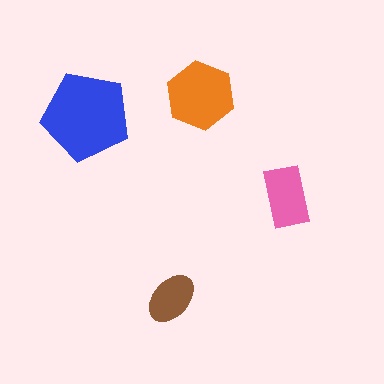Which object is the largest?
The blue pentagon.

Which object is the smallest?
The brown ellipse.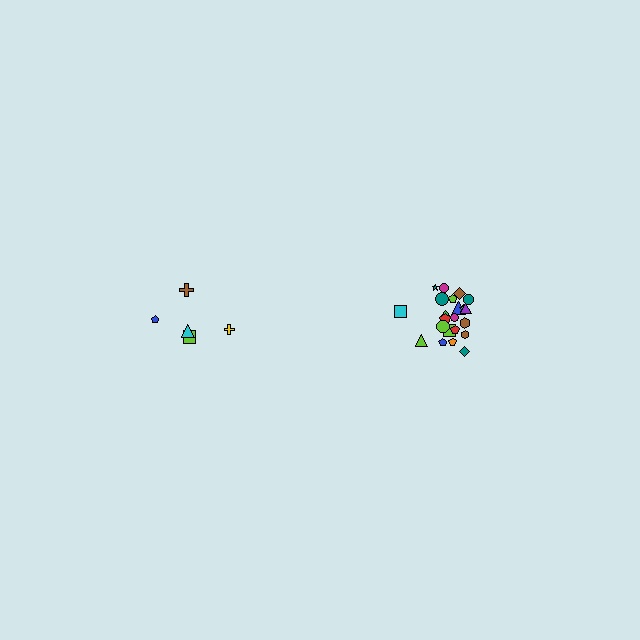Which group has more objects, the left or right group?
The right group.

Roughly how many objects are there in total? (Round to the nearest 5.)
Roughly 25 objects in total.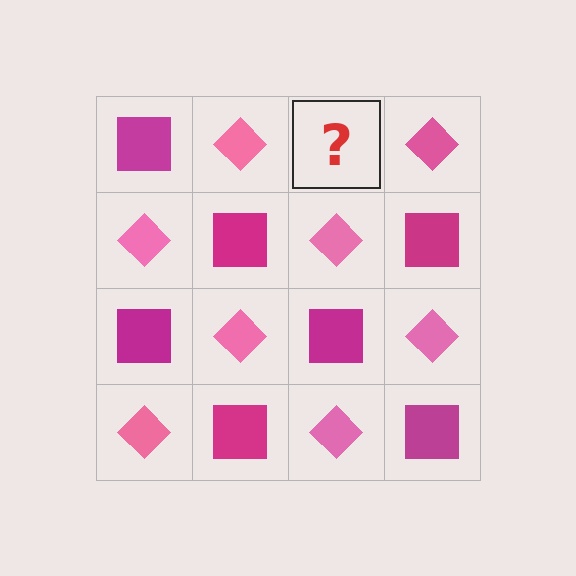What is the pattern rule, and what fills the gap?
The rule is that it alternates magenta square and pink diamond in a checkerboard pattern. The gap should be filled with a magenta square.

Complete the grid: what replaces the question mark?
The question mark should be replaced with a magenta square.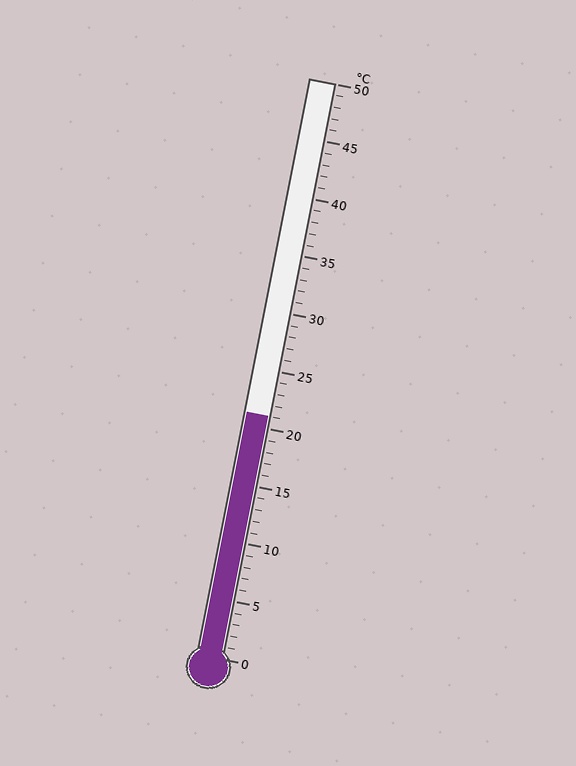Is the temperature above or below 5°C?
The temperature is above 5°C.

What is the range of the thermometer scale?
The thermometer scale ranges from 0°C to 50°C.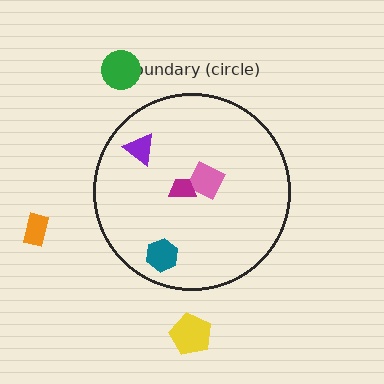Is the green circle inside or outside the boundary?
Outside.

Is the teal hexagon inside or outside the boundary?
Inside.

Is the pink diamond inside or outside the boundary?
Inside.